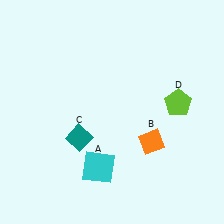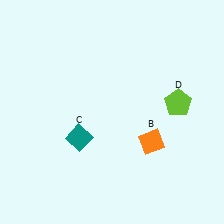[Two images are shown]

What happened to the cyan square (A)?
The cyan square (A) was removed in Image 2. It was in the bottom-left area of Image 1.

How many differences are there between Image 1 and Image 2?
There is 1 difference between the two images.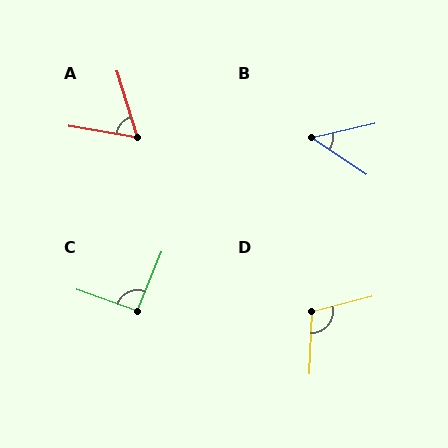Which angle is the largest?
D, at approximately 107 degrees.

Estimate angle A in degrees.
Approximately 63 degrees.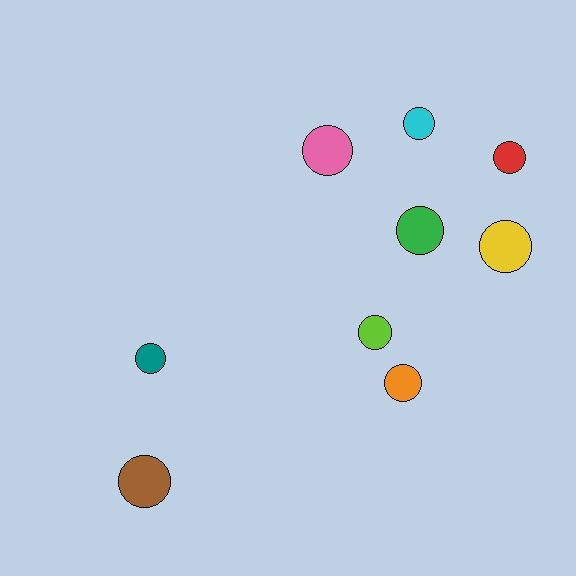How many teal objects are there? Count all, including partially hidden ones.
There is 1 teal object.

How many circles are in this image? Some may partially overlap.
There are 9 circles.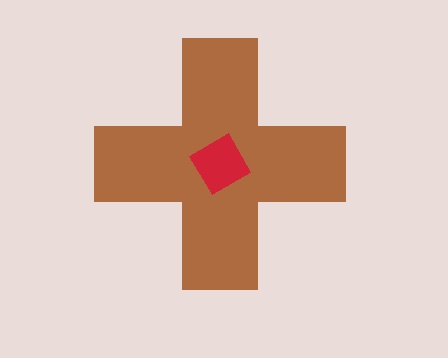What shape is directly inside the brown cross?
The red diamond.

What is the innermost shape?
The red diamond.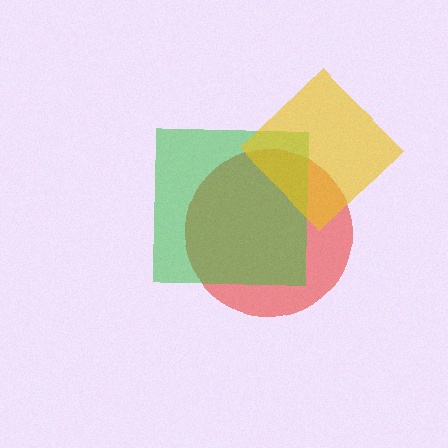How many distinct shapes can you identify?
There are 3 distinct shapes: a red circle, a green square, a yellow diamond.